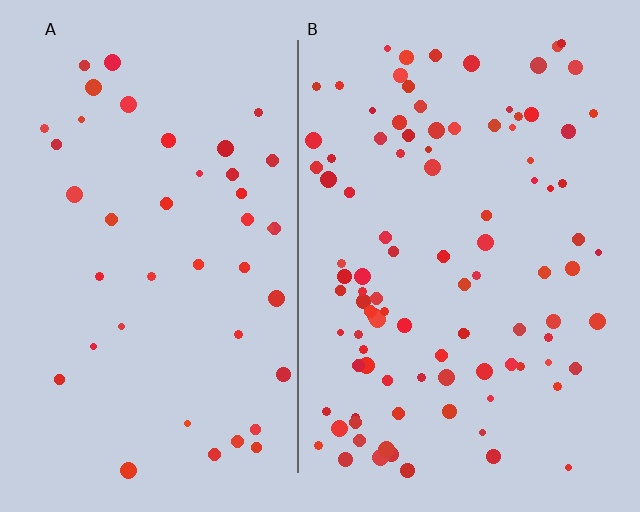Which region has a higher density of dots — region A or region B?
B (the right).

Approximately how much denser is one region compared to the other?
Approximately 2.3× — region B over region A.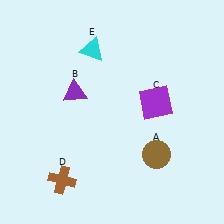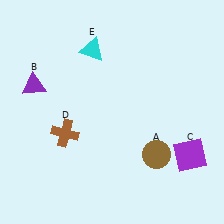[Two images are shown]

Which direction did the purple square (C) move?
The purple square (C) moved down.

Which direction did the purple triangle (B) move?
The purple triangle (B) moved left.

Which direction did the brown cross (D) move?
The brown cross (D) moved up.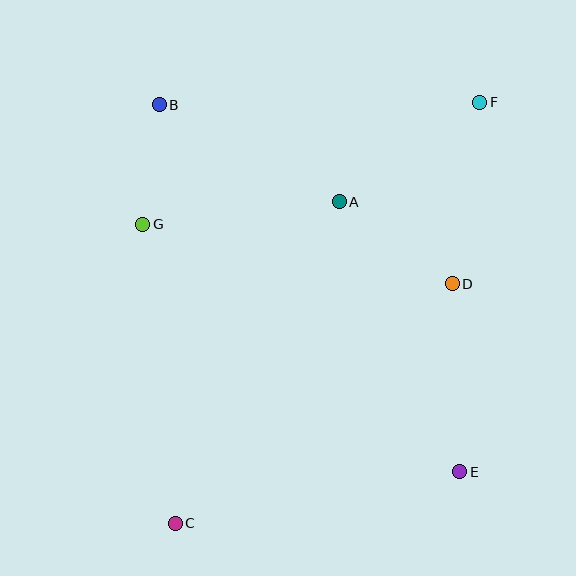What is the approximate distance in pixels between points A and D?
The distance between A and D is approximately 140 pixels.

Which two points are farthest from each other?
Points C and F are farthest from each other.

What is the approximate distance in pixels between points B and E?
The distance between B and E is approximately 474 pixels.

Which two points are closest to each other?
Points B and G are closest to each other.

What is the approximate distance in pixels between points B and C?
The distance between B and C is approximately 419 pixels.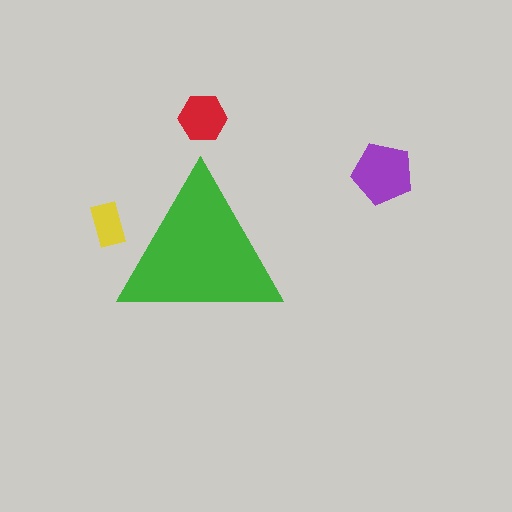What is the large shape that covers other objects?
A green triangle.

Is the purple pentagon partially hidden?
No, the purple pentagon is fully visible.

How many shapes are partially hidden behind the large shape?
1 shape is partially hidden.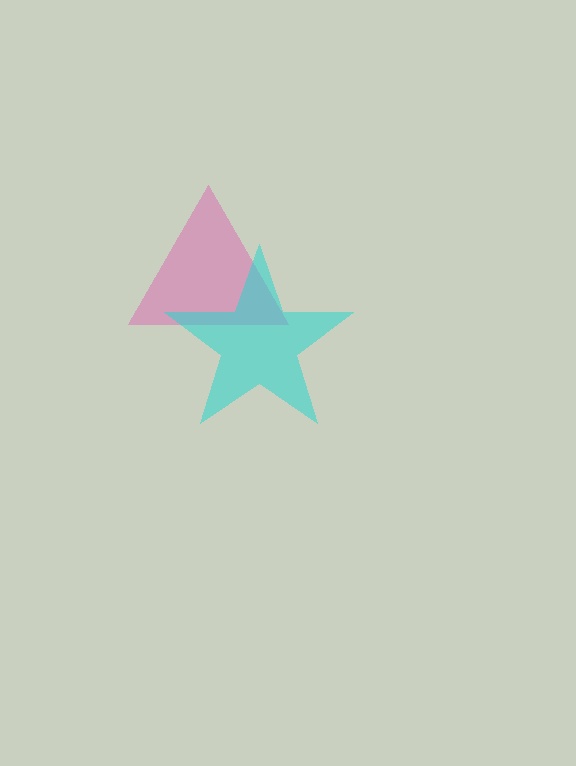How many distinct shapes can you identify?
There are 2 distinct shapes: a pink triangle, a cyan star.